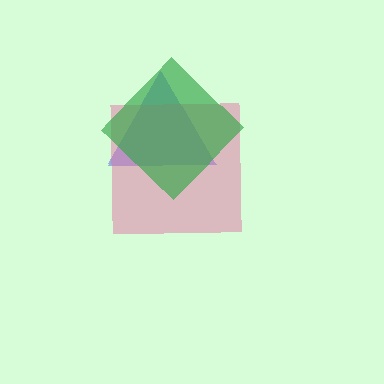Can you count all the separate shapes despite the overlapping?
Yes, there are 3 separate shapes.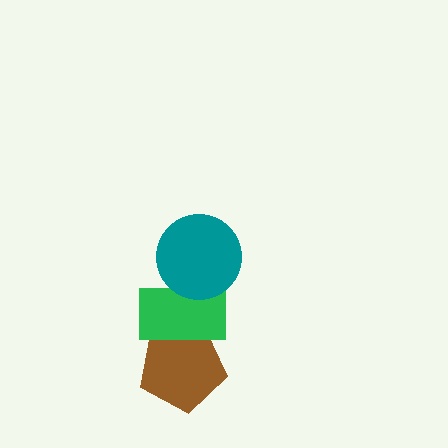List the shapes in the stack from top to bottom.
From top to bottom: the teal circle, the green rectangle, the brown pentagon.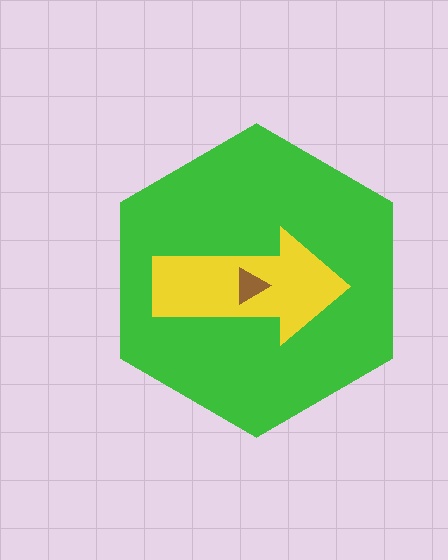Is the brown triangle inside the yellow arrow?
Yes.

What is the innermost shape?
The brown triangle.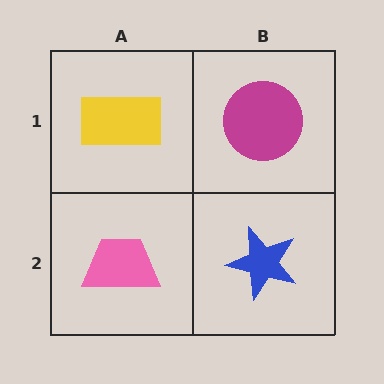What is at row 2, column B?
A blue star.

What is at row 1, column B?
A magenta circle.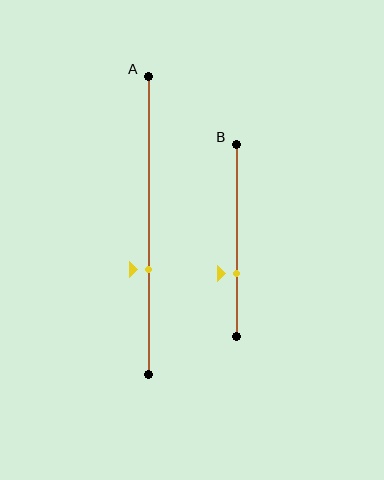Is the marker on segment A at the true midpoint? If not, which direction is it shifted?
No, the marker on segment A is shifted downward by about 15% of the segment length.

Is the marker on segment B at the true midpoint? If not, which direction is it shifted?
No, the marker on segment B is shifted downward by about 17% of the segment length.